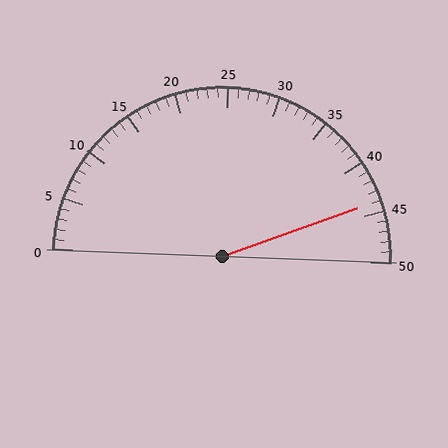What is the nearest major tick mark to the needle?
The nearest major tick mark is 45.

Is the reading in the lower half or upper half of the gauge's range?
The reading is in the upper half of the range (0 to 50).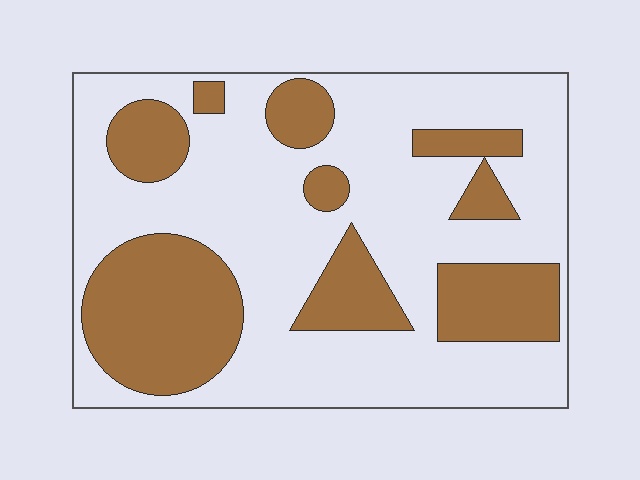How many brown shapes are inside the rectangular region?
9.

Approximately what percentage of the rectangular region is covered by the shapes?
Approximately 35%.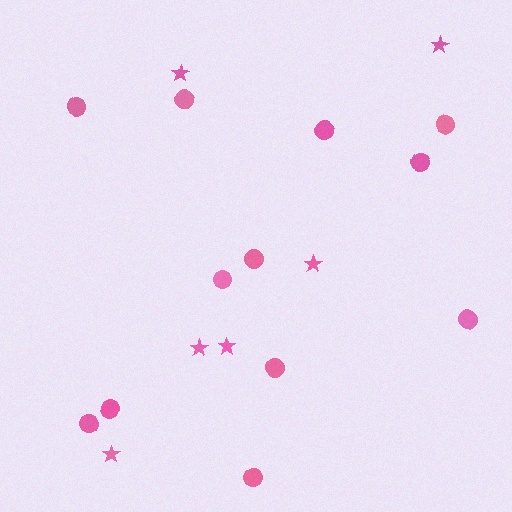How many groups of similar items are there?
There are 2 groups: one group of stars (6) and one group of circles (12).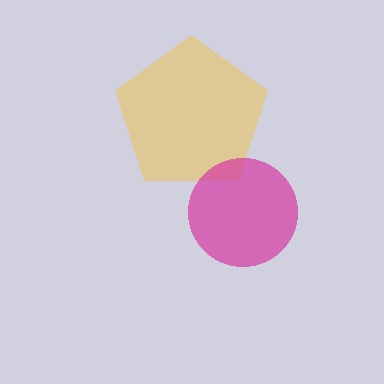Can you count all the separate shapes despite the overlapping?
Yes, there are 2 separate shapes.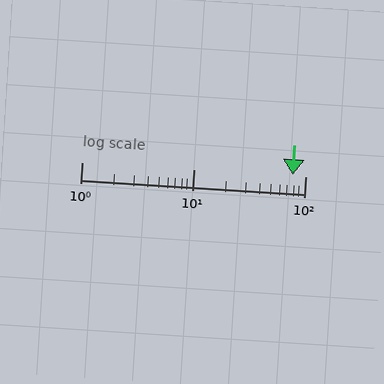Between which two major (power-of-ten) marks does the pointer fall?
The pointer is between 10 and 100.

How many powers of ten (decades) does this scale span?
The scale spans 2 decades, from 1 to 100.